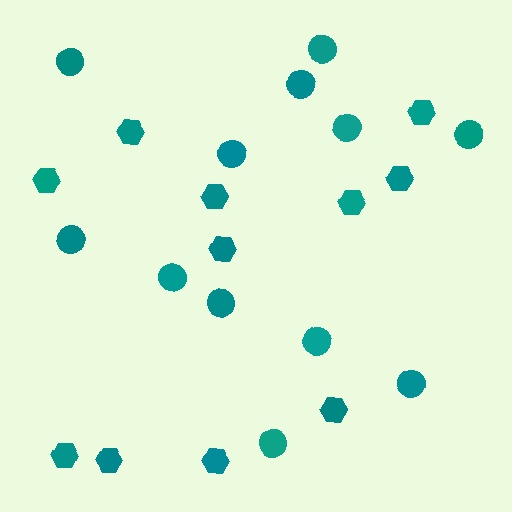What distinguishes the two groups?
There are 2 groups: one group of circles (12) and one group of hexagons (11).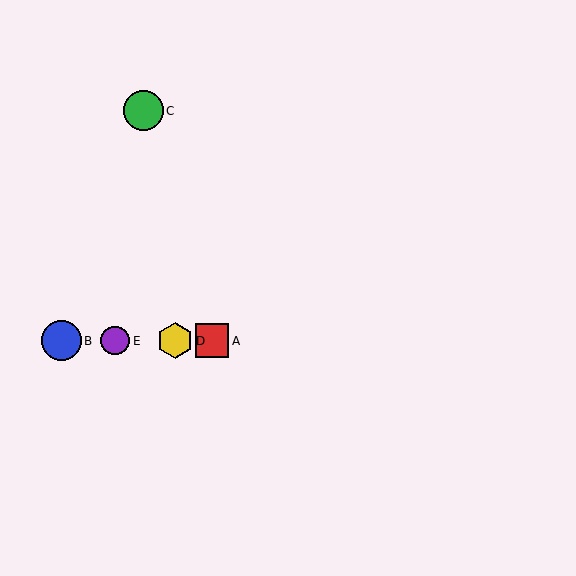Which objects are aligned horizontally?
Objects A, B, D, E are aligned horizontally.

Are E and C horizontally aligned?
No, E is at y≈341 and C is at y≈111.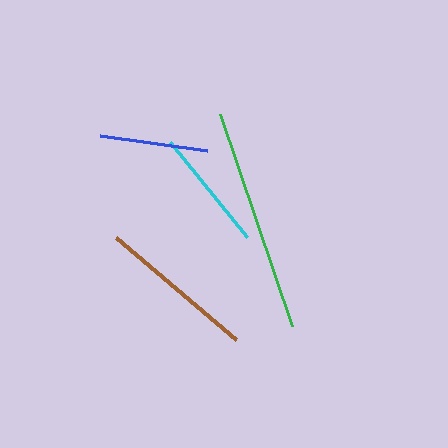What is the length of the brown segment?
The brown segment is approximately 157 pixels long.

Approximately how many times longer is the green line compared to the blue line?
The green line is approximately 2.1 times the length of the blue line.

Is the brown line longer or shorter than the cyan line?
The brown line is longer than the cyan line.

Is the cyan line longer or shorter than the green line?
The green line is longer than the cyan line.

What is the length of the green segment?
The green segment is approximately 225 pixels long.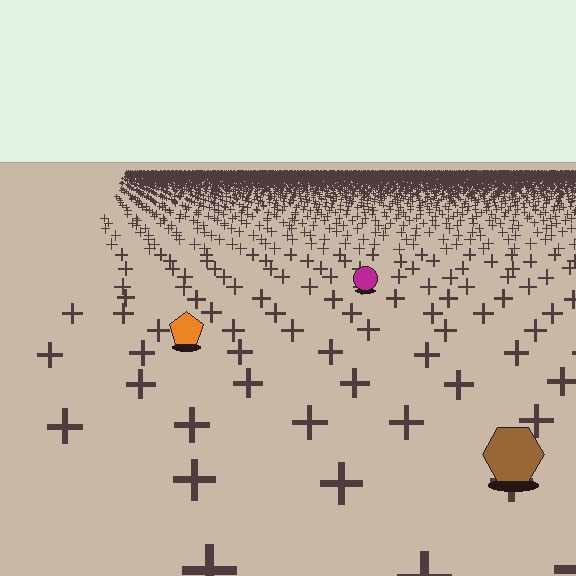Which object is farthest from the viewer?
The magenta circle is farthest from the viewer. It appears smaller and the ground texture around it is denser.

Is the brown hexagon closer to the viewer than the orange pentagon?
Yes. The brown hexagon is closer — you can tell from the texture gradient: the ground texture is coarser near it.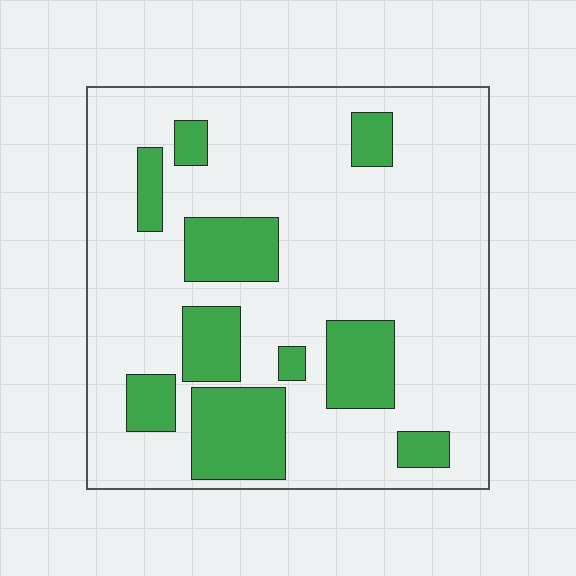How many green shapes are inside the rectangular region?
10.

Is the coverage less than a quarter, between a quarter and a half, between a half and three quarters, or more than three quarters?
Less than a quarter.